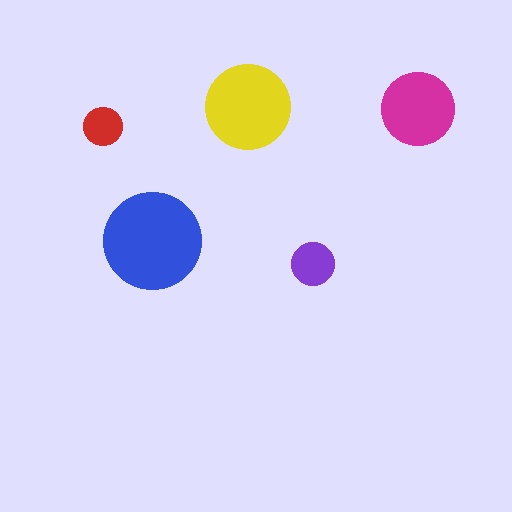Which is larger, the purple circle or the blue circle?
The blue one.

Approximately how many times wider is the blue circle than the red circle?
About 2.5 times wider.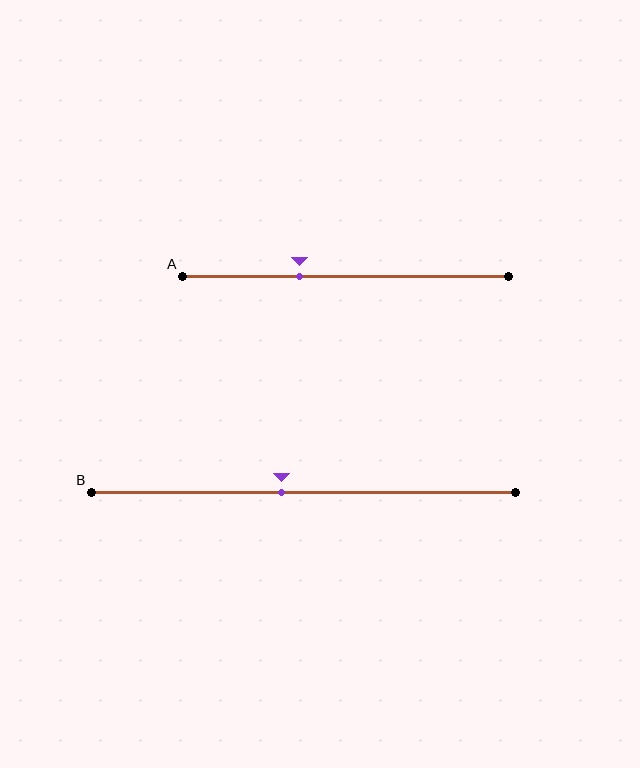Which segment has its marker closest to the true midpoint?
Segment B has its marker closest to the true midpoint.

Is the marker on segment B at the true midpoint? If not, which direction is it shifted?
No, the marker on segment B is shifted to the left by about 5% of the segment length.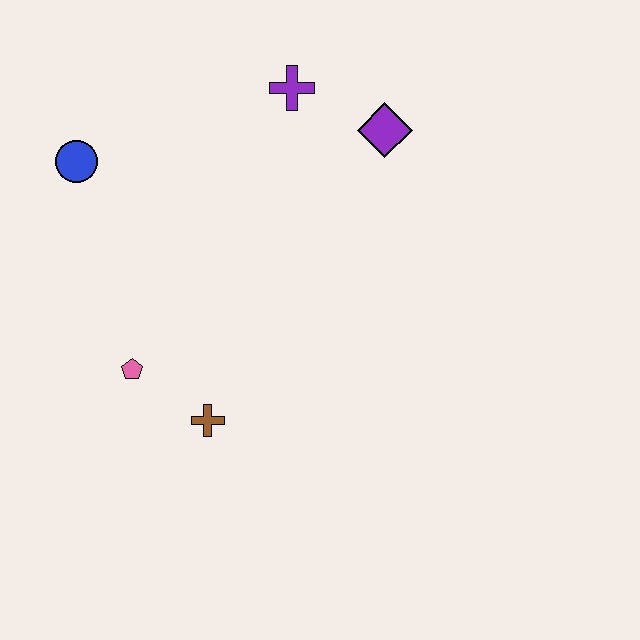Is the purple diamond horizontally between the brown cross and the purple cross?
No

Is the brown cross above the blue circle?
No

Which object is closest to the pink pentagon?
The brown cross is closest to the pink pentagon.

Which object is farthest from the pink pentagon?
The purple diamond is farthest from the pink pentagon.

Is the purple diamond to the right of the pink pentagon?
Yes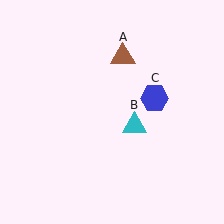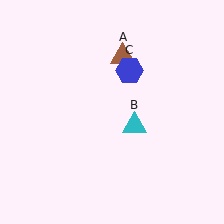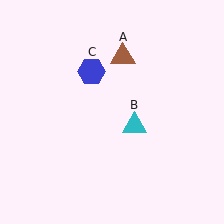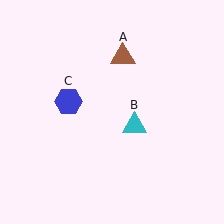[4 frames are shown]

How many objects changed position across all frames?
1 object changed position: blue hexagon (object C).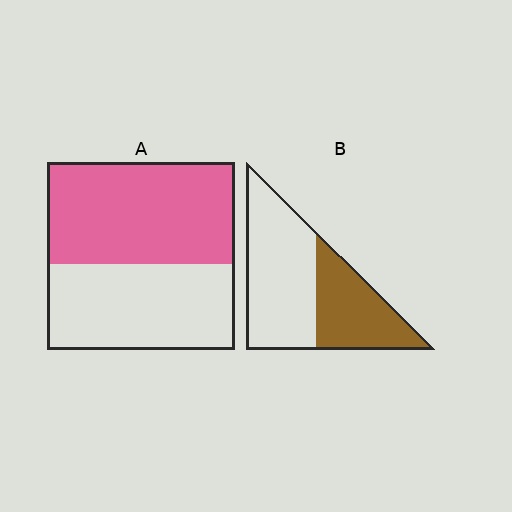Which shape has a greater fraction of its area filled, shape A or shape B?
Shape A.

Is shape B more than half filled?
No.